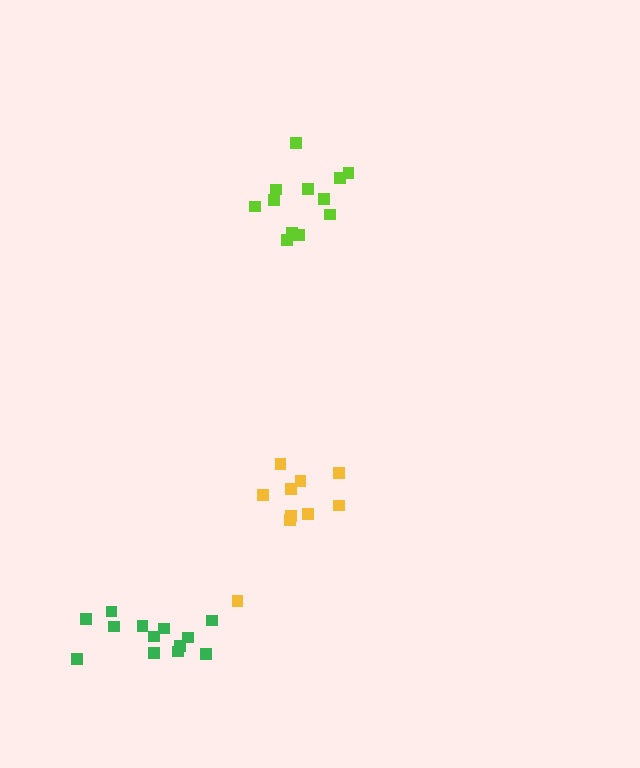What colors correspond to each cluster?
The clusters are colored: yellow, lime, green.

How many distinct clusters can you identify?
There are 3 distinct clusters.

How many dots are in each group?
Group 1: 10 dots, Group 2: 12 dots, Group 3: 13 dots (35 total).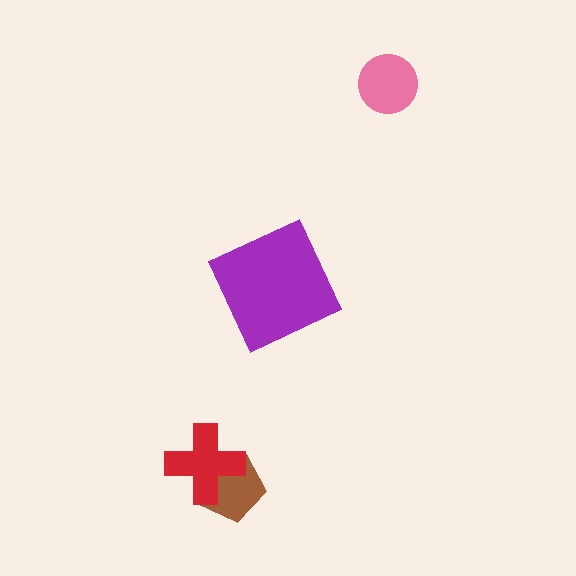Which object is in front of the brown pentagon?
The red cross is in front of the brown pentagon.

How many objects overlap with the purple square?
0 objects overlap with the purple square.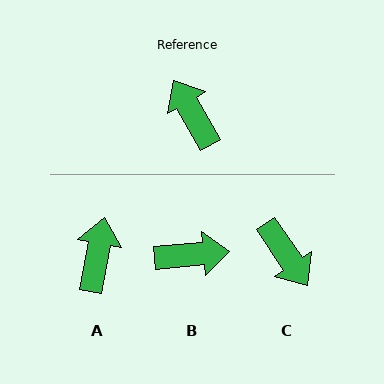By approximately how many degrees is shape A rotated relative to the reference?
Approximately 41 degrees clockwise.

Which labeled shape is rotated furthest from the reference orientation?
C, about 176 degrees away.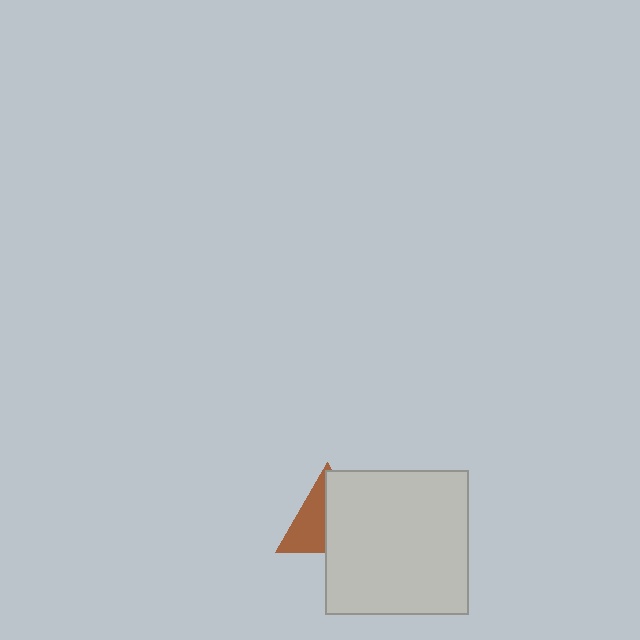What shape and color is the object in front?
The object in front is a light gray square.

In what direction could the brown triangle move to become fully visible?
The brown triangle could move left. That would shift it out from behind the light gray square entirely.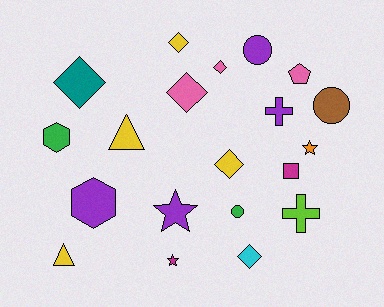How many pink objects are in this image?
There are 3 pink objects.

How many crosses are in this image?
There are 2 crosses.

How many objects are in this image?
There are 20 objects.